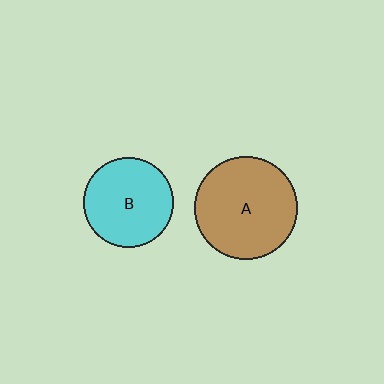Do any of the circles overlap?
No, none of the circles overlap.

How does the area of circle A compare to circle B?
Approximately 1.3 times.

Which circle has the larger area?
Circle A (brown).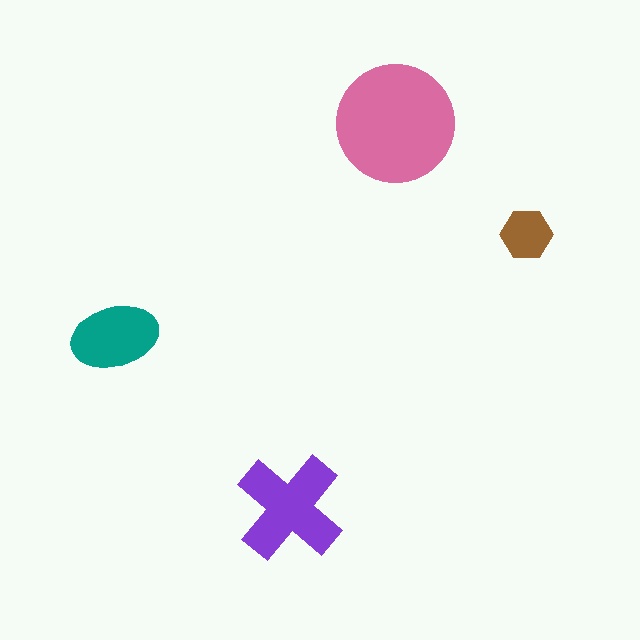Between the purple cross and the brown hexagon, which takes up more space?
The purple cross.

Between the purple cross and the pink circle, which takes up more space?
The pink circle.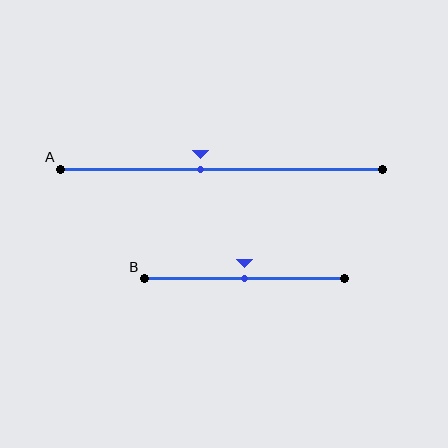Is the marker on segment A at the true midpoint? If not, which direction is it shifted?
No, the marker on segment A is shifted to the left by about 7% of the segment length.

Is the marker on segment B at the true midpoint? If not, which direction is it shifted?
Yes, the marker on segment B is at the true midpoint.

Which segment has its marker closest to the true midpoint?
Segment B has its marker closest to the true midpoint.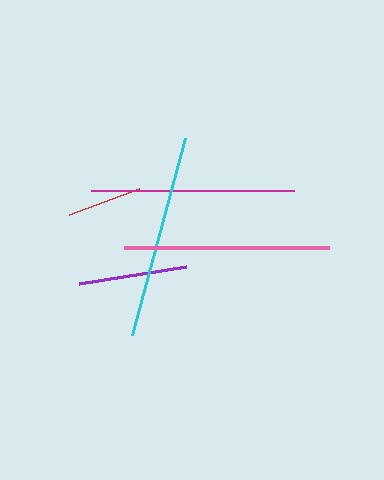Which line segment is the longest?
The pink line is the longest at approximately 205 pixels.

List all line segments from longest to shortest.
From longest to shortest: pink, cyan, magenta, purple, red.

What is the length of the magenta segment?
The magenta segment is approximately 203 pixels long.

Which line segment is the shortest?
The red line is the shortest at approximately 75 pixels.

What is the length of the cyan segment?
The cyan segment is approximately 204 pixels long.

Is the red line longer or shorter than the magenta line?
The magenta line is longer than the red line.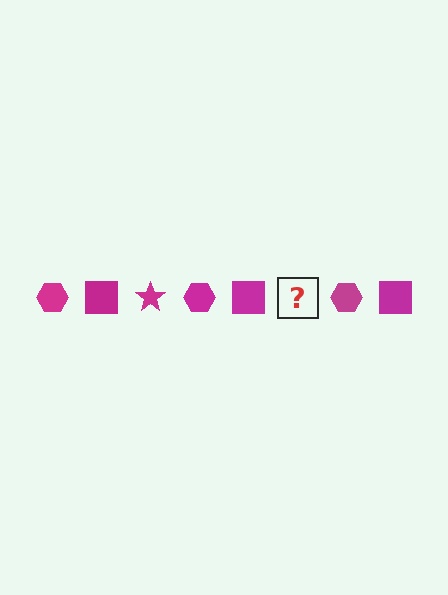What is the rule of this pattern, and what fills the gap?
The rule is that the pattern cycles through hexagon, square, star shapes in magenta. The gap should be filled with a magenta star.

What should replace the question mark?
The question mark should be replaced with a magenta star.